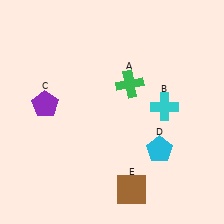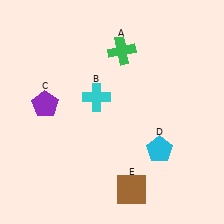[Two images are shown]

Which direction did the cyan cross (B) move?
The cyan cross (B) moved left.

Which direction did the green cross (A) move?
The green cross (A) moved up.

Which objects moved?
The objects that moved are: the green cross (A), the cyan cross (B).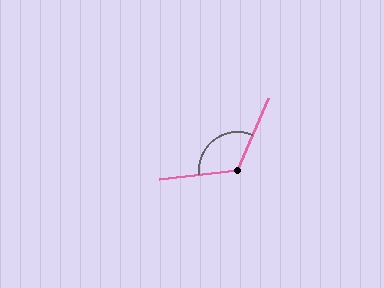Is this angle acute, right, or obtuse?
It is obtuse.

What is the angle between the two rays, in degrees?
Approximately 119 degrees.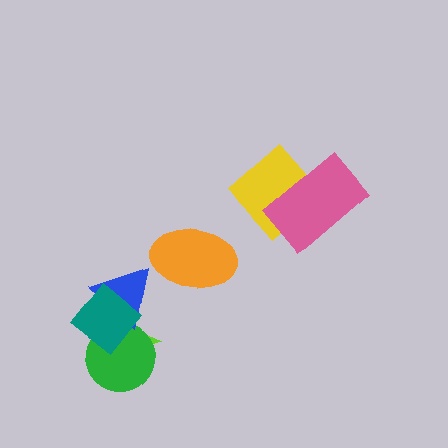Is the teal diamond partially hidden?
No, no other shape covers it.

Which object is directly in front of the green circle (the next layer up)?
The blue triangle is directly in front of the green circle.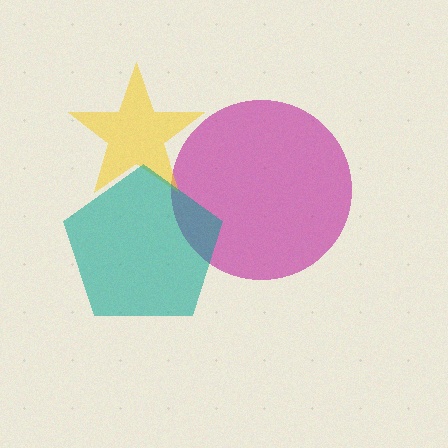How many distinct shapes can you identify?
There are 3 distinct shapes: a magenta circle, a yellow star, a teal pentagon.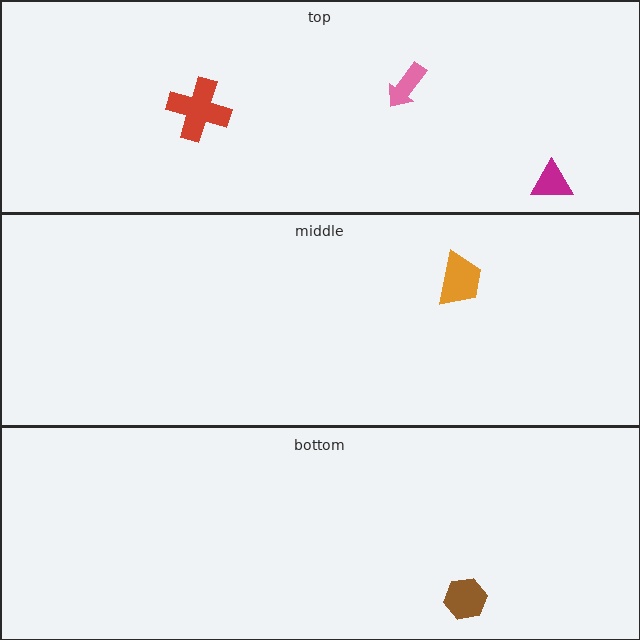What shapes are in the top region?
The magenta triangle, the red cross, the pink arrow.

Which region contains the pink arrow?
The top region.